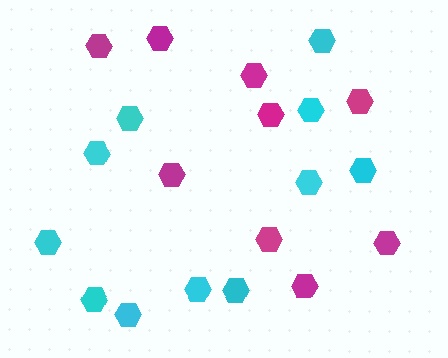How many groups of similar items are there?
There are 2 groups: one group of magenta hexagons (9) and one group of cyan hexagons (11).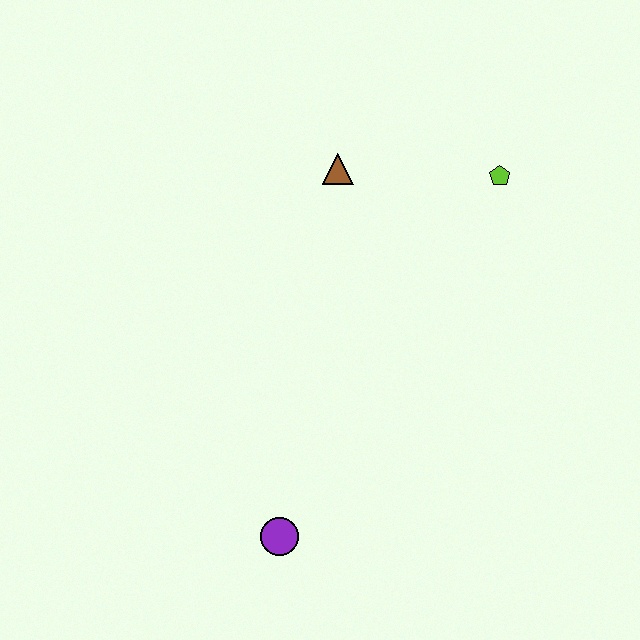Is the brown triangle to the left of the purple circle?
No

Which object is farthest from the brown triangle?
The purple circle is farthest from the brown triangle.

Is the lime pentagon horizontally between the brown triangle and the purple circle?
No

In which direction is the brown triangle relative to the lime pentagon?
The brown triangle is to the left of the lime pentagon.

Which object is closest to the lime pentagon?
The brown triangle is closest to the lime pentagon.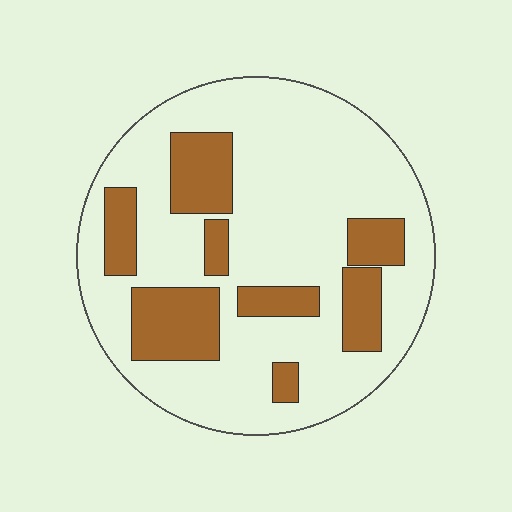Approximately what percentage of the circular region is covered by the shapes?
Approximately 25%.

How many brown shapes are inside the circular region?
8.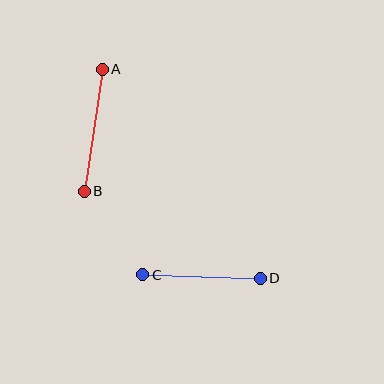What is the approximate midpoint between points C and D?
The midpoint is at approximately (201, 277) pixels.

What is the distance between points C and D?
The distance is approximately 117 pixels.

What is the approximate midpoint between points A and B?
The midpoint is at approximately (93, 130) pixels.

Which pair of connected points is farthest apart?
Points A and B are farthest apart.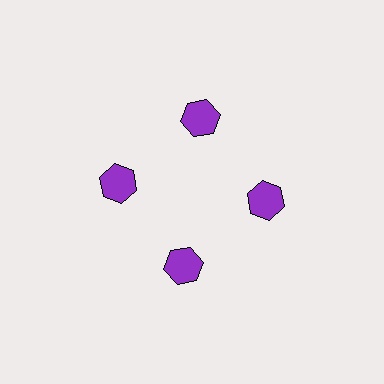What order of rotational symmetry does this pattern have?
This pattern has 4-fold rotational symmetry.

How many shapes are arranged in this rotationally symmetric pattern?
There are 4 shapes, arranged in 4 groups of 1.